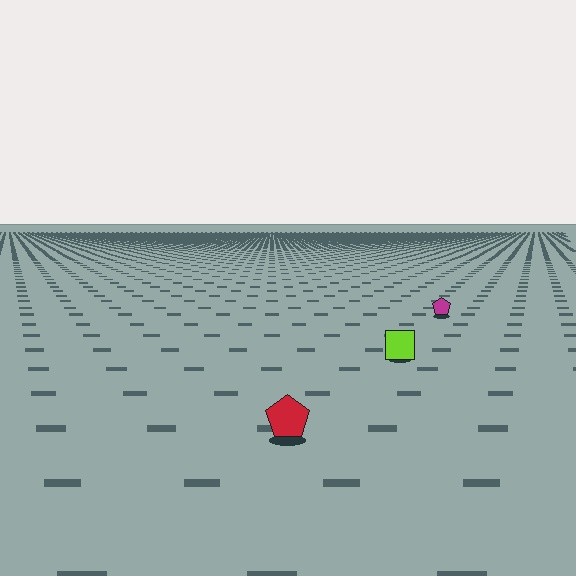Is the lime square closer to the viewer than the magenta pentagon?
Yes. The lime square is closer — you can tell from the texture gradient: the ground texture is coarser near it.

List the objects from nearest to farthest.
From nearest to farthest: the red pentagon, the lime square, the magenta pentagon.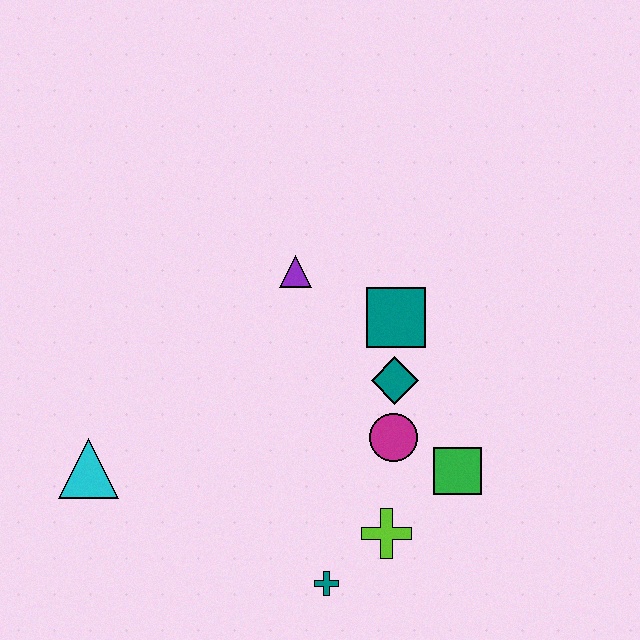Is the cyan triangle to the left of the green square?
Yes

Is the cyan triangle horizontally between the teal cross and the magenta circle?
No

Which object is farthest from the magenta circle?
The cyan triangle is farthest from the magenta circle.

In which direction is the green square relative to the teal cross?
The green square is to the right of the teal cross.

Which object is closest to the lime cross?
The teal cross is closest to the lime cross.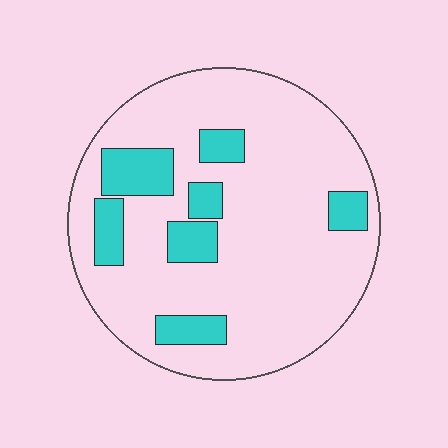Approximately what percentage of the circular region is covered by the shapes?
Approximately 20%.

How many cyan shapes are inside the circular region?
7.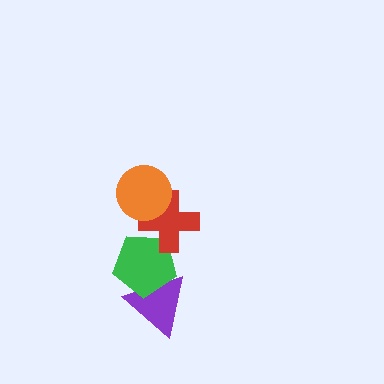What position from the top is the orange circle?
The orange circle is 1st from the top.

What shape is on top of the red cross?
The orange circle is on top of the red cross.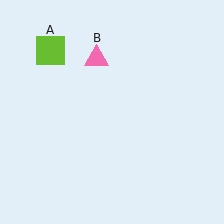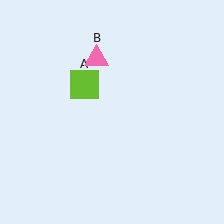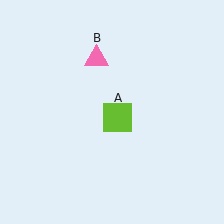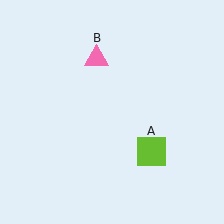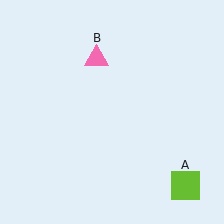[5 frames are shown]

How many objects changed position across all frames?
1 object changed position: lime square (object A).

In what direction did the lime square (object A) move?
The lime square (object A) moved down and to the right.